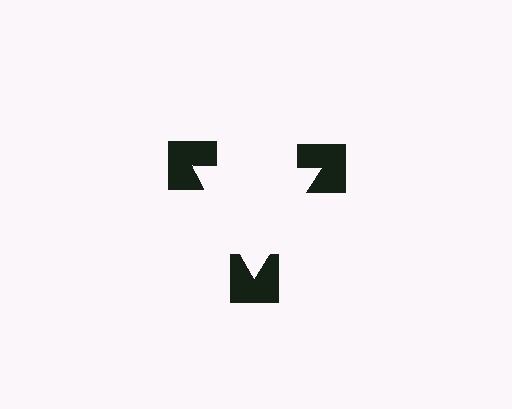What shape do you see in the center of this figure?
An illusory triangle — its edges are inferred from the aligned wedge cuts in the notched squares, not physically drawn.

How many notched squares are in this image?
There are 3 — one at each vertex of the illusory triangle.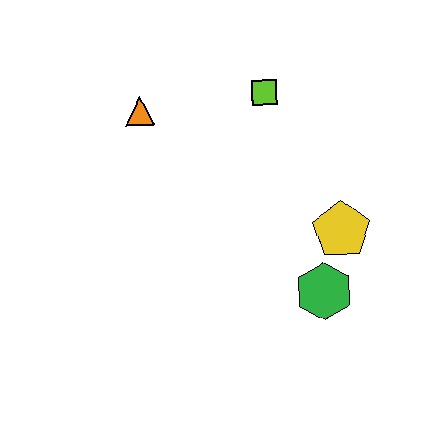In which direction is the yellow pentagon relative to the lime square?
The yellow pentagon is below the lime square.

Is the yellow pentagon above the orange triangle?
No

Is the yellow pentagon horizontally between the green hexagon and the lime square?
No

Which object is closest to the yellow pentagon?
The green hexagon is closest to the yellow pentagon.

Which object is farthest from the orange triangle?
The green hexagon is farthest from the orange triangle.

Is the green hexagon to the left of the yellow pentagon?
Yes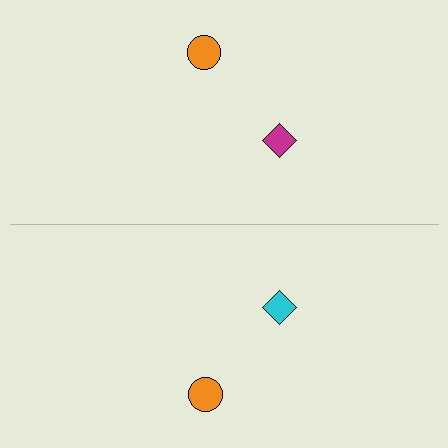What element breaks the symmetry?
The cyan diamond on the bottom side breaks the symmetry — its mirror counterpart is magenta.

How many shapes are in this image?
There are 4 shapes in this image.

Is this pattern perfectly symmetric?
No, the pattern is not perfectly symmetric. The cyan diamond on the bottom side breaks the symmetry — its mirror counterpart is magenta.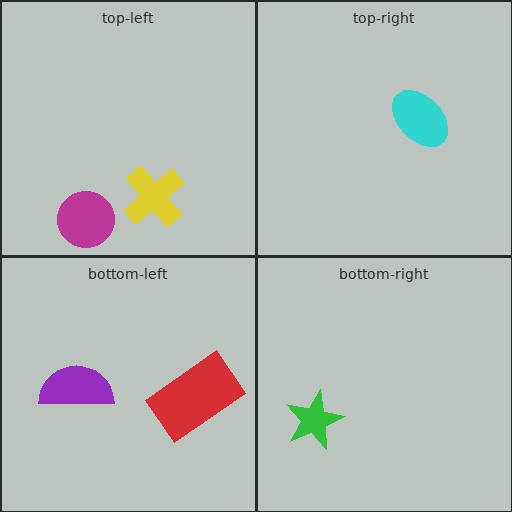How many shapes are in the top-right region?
1.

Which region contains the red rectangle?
The bottom-left region.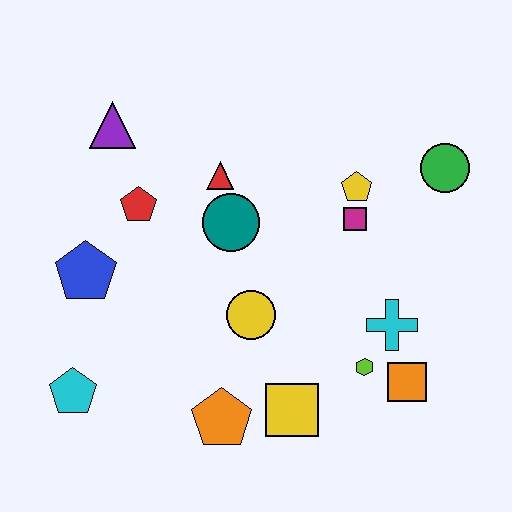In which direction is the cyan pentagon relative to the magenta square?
The cyan pentagon is to the left of the magenta square.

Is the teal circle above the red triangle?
No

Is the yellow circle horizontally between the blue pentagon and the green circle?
Yes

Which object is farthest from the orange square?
The purple triangle is farthest from the orange square.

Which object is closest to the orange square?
The lime hexagon is closest to the orange square.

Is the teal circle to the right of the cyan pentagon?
Yes